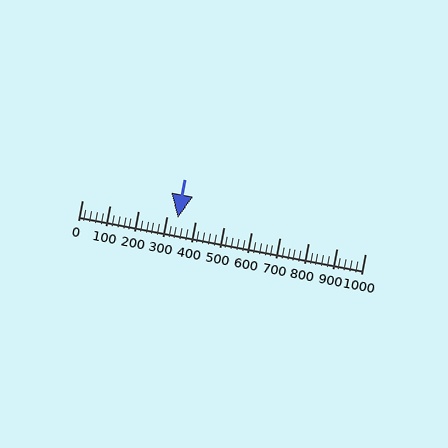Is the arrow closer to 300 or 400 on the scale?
The arrow is closer to 300.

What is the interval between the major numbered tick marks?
The major tick marks are spaced 100 units apart.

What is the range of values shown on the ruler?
The ruler shows values from 0 to 1000.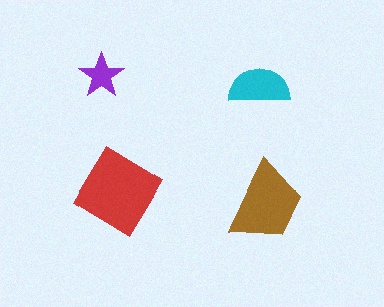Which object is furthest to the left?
The purple star is leftmost.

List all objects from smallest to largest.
The purple star, the cyan semicircle, the brown trapezoid, the red diamond.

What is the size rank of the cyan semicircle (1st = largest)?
3rd.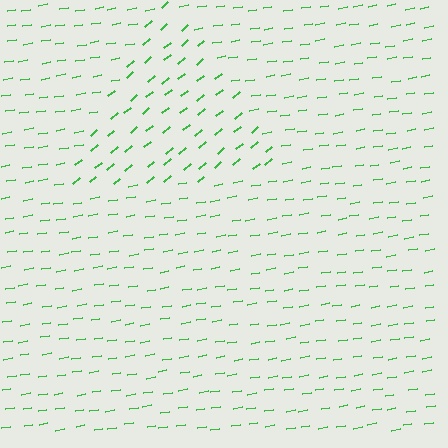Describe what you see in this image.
The image is filled with small green line segments. A triangle region in the image has lines oriented differently from the surrounding lines, creating a visible texture boundary.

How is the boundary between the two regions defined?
The boundary is defined purely by a change in line orientation (approximately 31 degrees difference). All lines are the same color and thickness.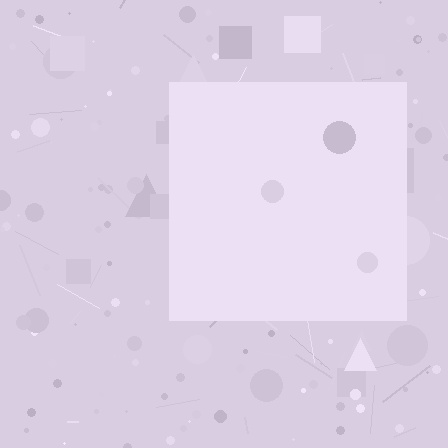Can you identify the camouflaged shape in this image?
The camouflaged shape is a square.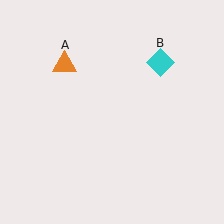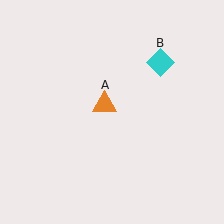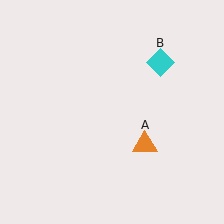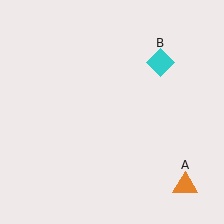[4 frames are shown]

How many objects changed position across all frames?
1 object changed position: orange triangle (object A).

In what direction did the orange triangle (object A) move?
The orange triangle (object A) moved down and to the right.